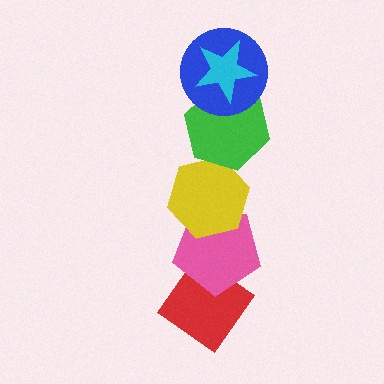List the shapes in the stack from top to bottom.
From top to bottom: the cyan star, the blue circle, the green hexagon, the yellow hexagon, the pink pentagon, the red diamond.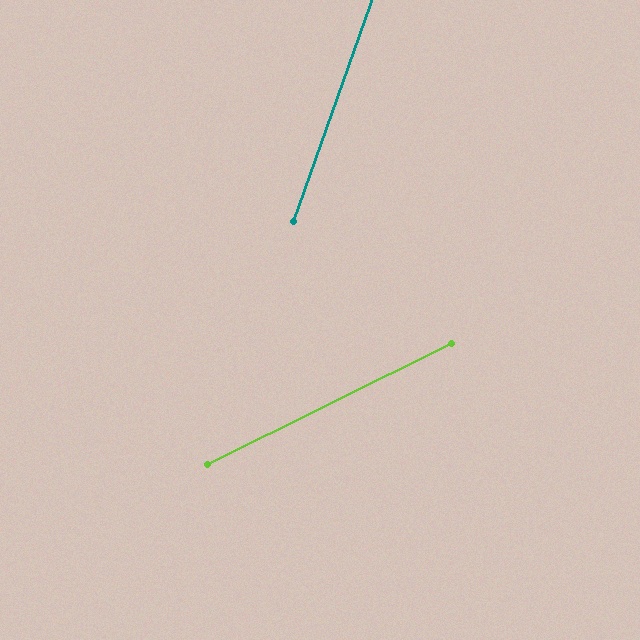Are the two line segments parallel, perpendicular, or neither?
Neither parallel nor perpendicular — they differ by about 44°.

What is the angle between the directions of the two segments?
Approximately 44 degrees.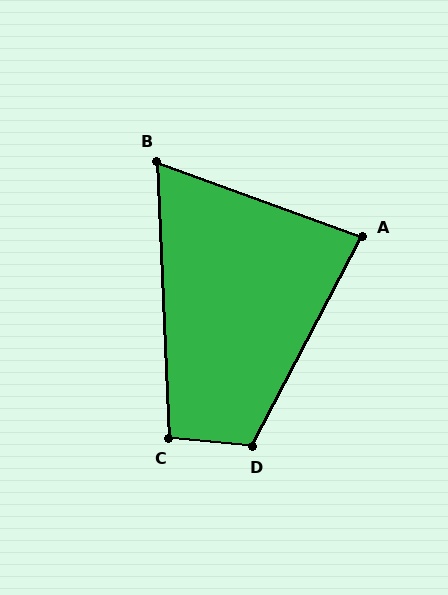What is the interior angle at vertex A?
Approximately 82 degrees (acute).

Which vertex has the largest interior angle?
D, at approximately 112 degrees.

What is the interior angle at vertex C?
Approximately 98 degrees (obtuse).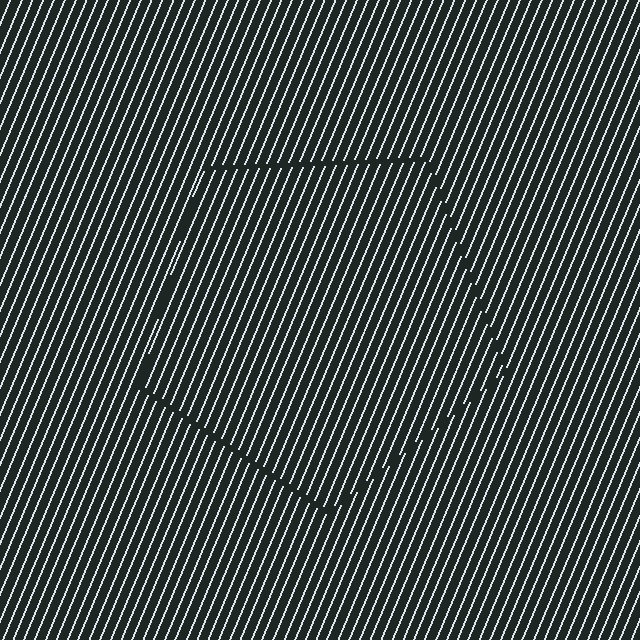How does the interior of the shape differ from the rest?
The interior of the shape contains the same grating, shifted by half a period — the contour is defined by the phase discontinuity where line-ends from the inner and outer gratings abut.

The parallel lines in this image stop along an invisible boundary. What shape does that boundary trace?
An illusory pentagon. The interior of the shape contains the same grating, shifted by half a period — the contour is defined by the phase discontinuity where line-ends from the inner and outer gratings abut.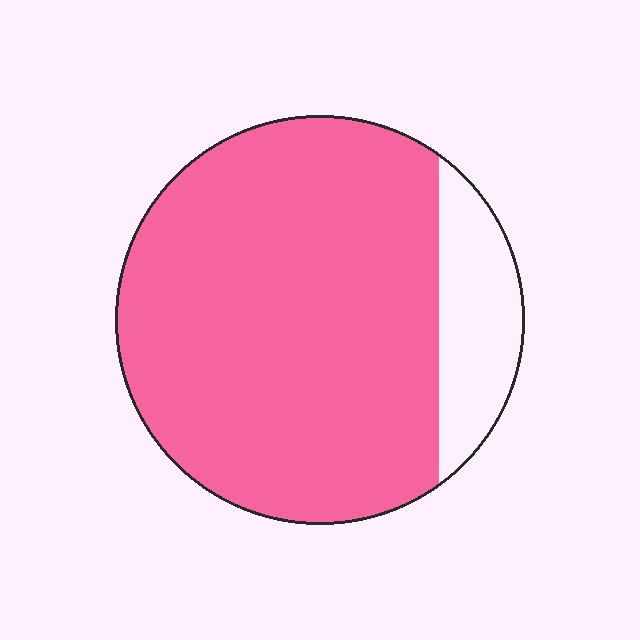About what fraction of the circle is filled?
About five sixths (5/6).